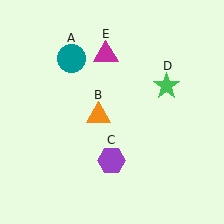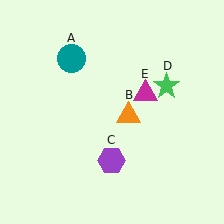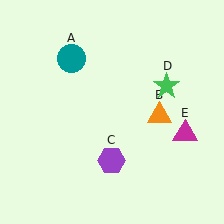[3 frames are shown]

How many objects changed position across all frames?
2 objects changed position: orange triangle (object B), magenta triangle (object E).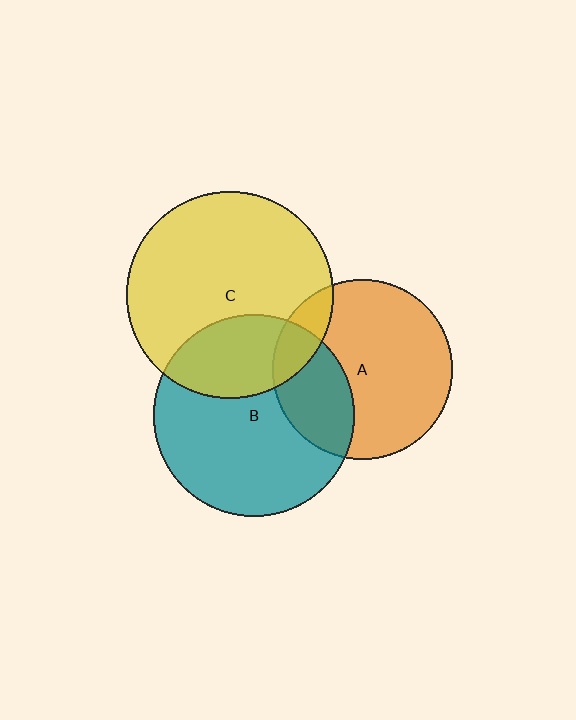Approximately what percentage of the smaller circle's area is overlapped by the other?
Approximately 15%.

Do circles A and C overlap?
Yes.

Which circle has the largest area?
Circle C (yellow).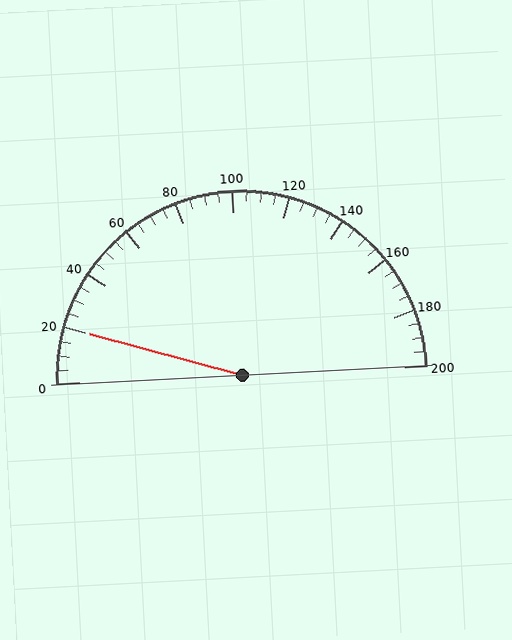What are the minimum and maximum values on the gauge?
The gauge ranges from 0 to 200.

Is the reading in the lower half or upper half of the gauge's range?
The reading is in the lower half of the range (0 to 200).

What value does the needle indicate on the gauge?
The needle indicates approximately 20.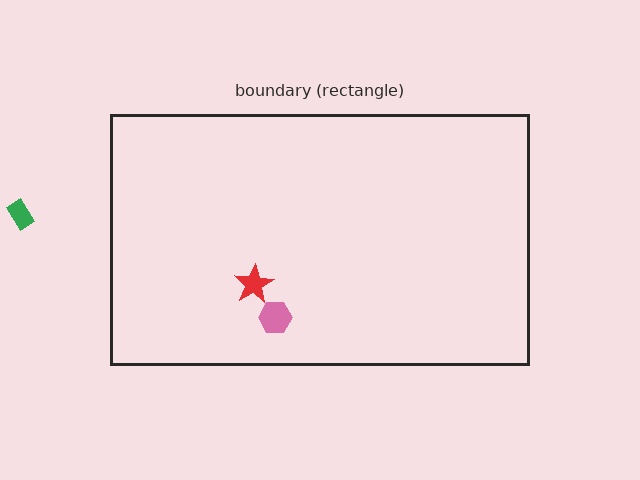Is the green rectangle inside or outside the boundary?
Outside.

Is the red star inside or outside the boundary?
Inside.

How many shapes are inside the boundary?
2 inside, 1 outside.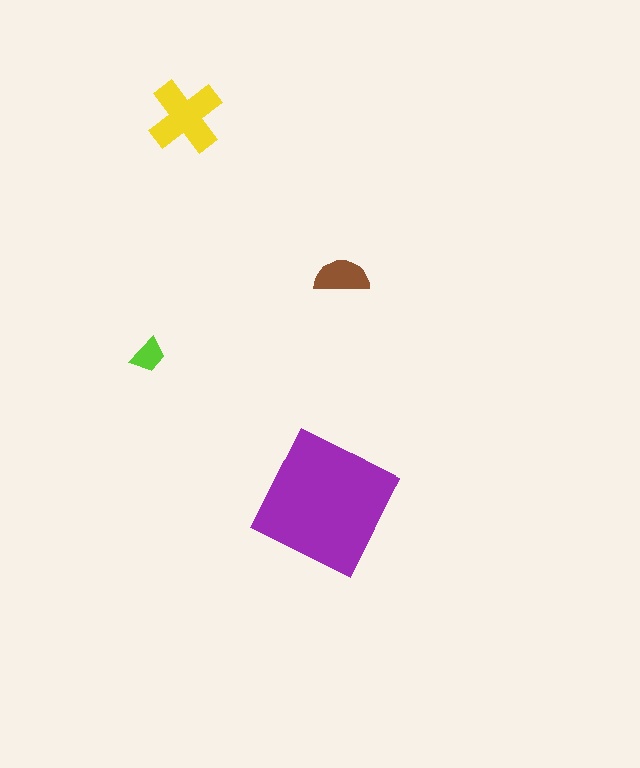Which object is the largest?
The purple square.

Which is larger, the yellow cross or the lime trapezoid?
The yellow cross.